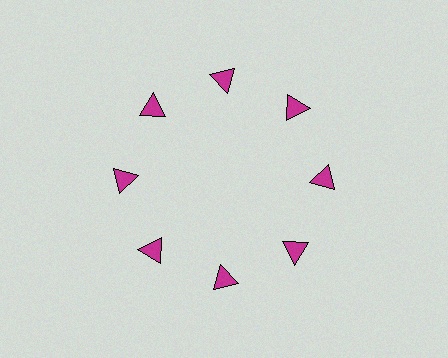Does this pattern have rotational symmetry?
Yes, this pattern has 8-fold rotational symmetry. It looks the same after rotating 45 degrees around the center.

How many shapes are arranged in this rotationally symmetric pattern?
There are 8 shapes, arranged in 8 groups of 1.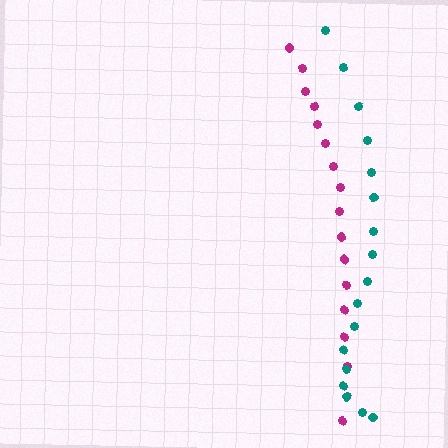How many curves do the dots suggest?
There are 2 distinct paths.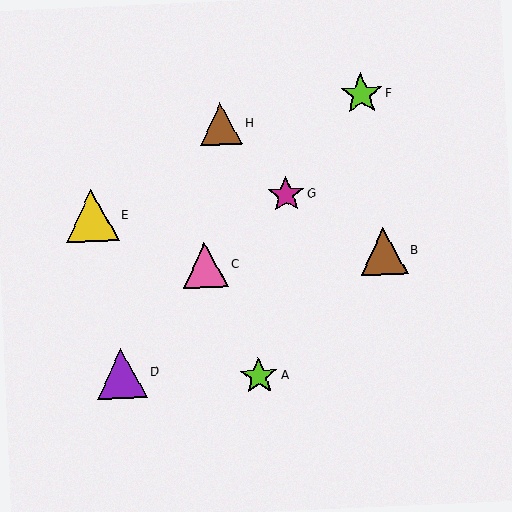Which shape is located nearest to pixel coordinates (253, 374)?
The lime star (labeled A) at (259, 376) is nearest to that location.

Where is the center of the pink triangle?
The center of the pink triangle is at (205, 265).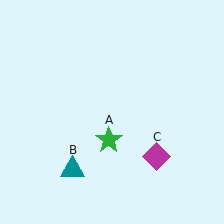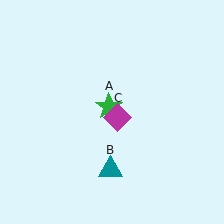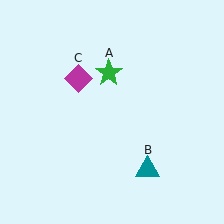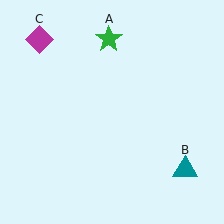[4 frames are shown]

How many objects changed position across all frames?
3 objects changed position: green star (object A), teal triangle (object B), magenta diamond (object C).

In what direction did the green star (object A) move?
The green star (object A) moved up.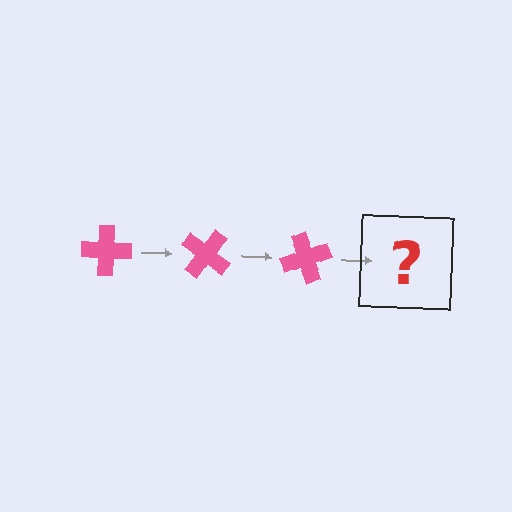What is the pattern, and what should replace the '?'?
The pattern is that the cross rotates 35 degrees each step. The '?' should be a pink cross rotated 105 degrees.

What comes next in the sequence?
The next element should be a pink cross rotated 105 degrees.